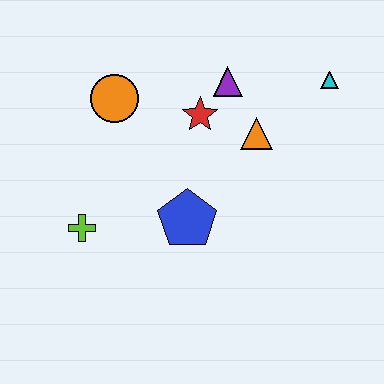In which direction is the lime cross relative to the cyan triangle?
The lime cross is to the left of the cyan triangle.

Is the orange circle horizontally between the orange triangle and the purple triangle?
No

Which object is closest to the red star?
The purple triangle is closest to the red star.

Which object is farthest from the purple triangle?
The lime cross is farthest from the purple triangle.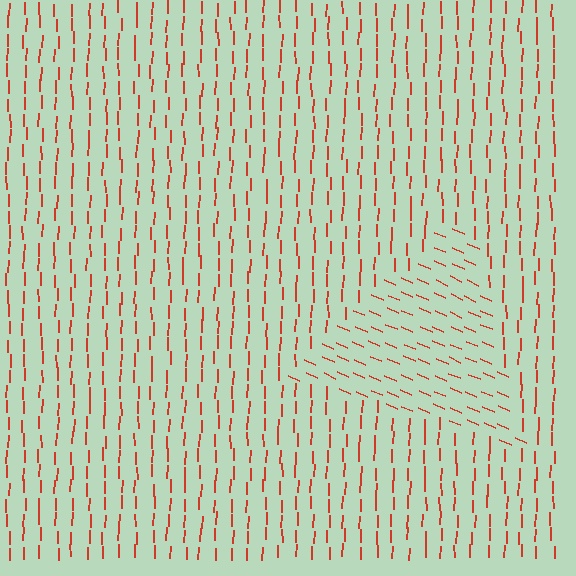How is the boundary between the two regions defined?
The boundary is defined purely by a change in line orientation (approximately 68 degrees difference). All lines are the same color and thickness.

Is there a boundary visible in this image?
Yes, there is a texture boundary formed by a change in line orientation.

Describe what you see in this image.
The image is filled with small red line segments. A triangle region in the image has lines oriented differently from the surrounding lines, creating a visible texture boundary.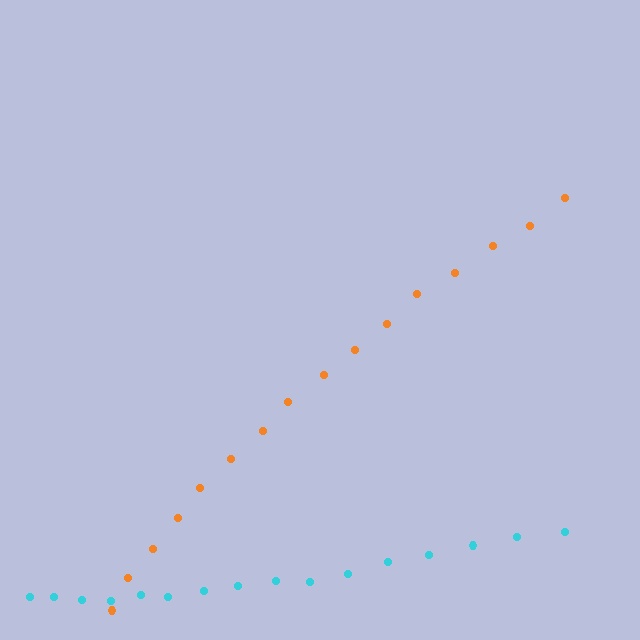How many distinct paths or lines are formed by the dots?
There are 2 distinct paths.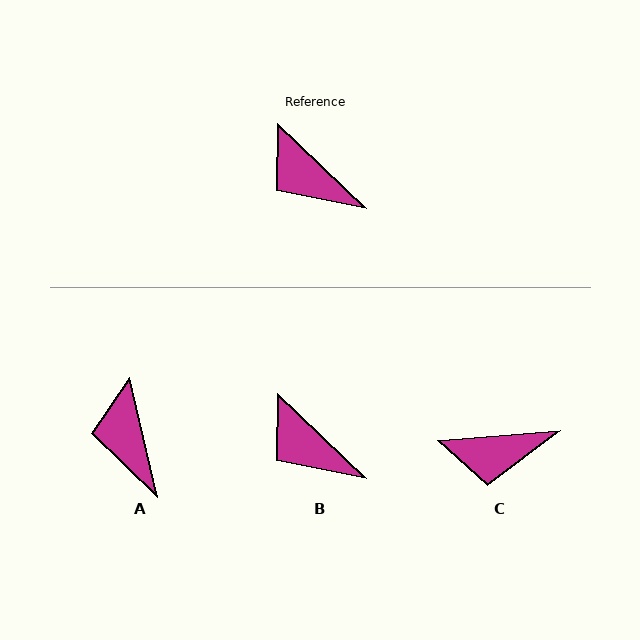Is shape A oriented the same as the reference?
No, it is off by about 33 degrees.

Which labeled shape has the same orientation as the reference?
B.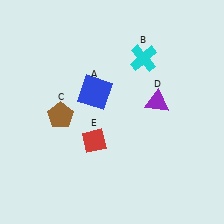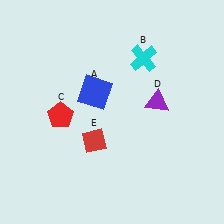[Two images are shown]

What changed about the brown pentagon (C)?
In Image 1, C is brown. In Image 2, it changed to red.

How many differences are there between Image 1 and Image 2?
There is 1 difference between the two images.